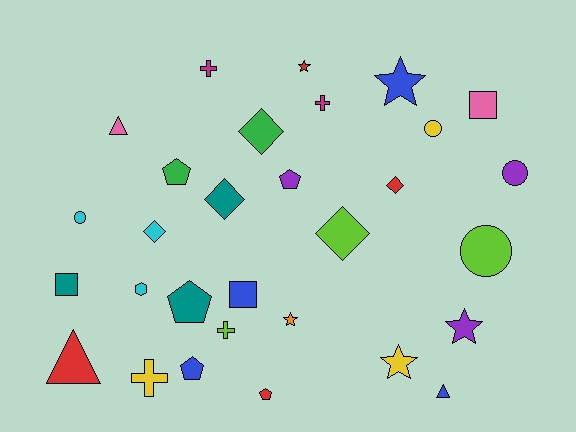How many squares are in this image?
There are 3 squares.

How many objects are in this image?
There are 30 objects.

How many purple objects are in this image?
There are 3 purple objects.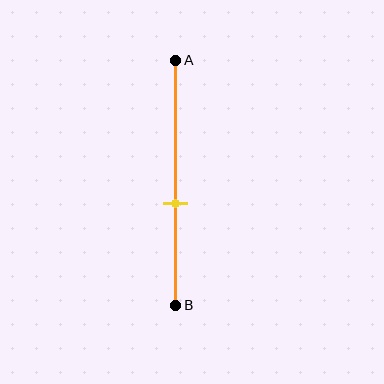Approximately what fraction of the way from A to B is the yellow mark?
The yellow mark is approximately 60% of the way from A to B.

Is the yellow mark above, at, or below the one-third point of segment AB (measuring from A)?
The yellow mark is below the one-third point of segment AB.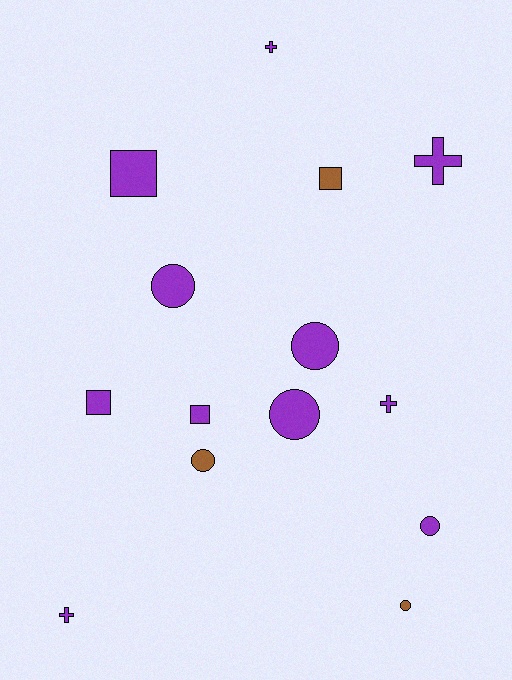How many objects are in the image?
There are 14 objects.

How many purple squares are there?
There are 3 purple squares.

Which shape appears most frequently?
Circle, with 6 objects.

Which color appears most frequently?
Purple, with 11 objects.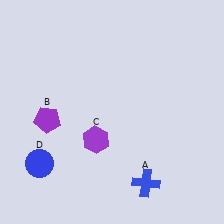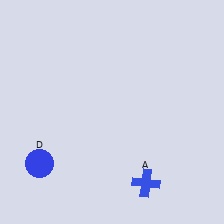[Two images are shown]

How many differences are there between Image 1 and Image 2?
There are 2 differences between the two images.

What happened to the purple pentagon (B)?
The purple pentagon (B) was removed in Image 2. It was in the bottom-left area of Image 1.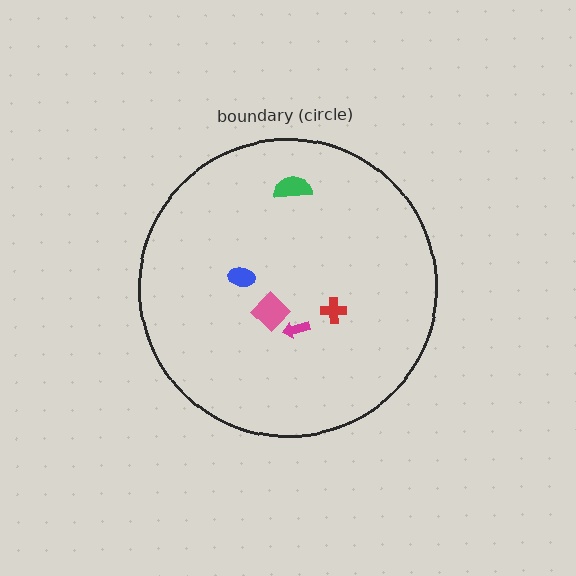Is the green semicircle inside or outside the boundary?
Inside.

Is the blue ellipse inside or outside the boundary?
Inside.